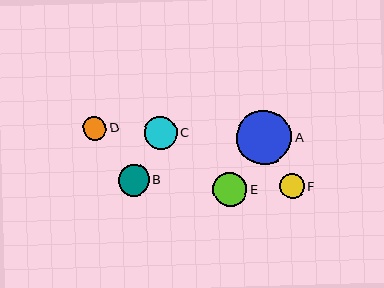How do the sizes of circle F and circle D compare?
Circle F and circle D are approximately the same size.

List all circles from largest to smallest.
From largest to smallest: A, E, C, B, F, D.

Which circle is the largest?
Circle A is the largest with a size of approximately 55 pixels.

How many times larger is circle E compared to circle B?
Circle E is approximately 1.1 times the size of circle B.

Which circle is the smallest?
Circle D is the smallest with a size of approximately 23 pixels.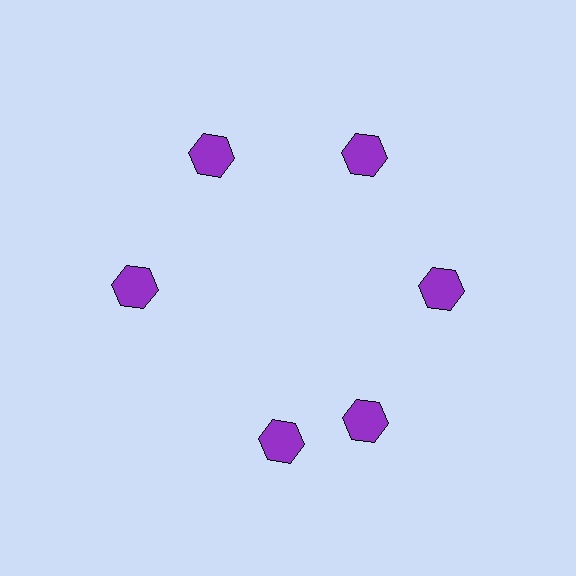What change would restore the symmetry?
The symmetry would be restored by rotating it back into even spacing with its neighbors so that all 6 hexagons sit at equal angles and equal distance from the center.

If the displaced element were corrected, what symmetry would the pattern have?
It would have 6-fold rotational symmetry — the pattern would map onto itself every 60 degrees.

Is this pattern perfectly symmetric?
No. The 6 purple hexagons are arranged in a ring, but one element near the 7 o'clock position is rotated out of alignment along the ring, breaking the 6-fold rotational symmetry.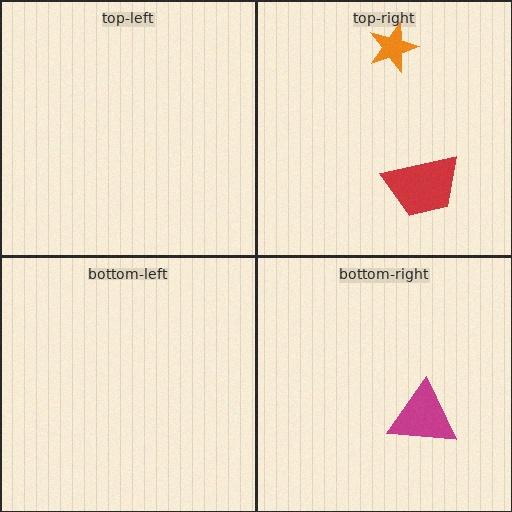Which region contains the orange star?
The top-right region.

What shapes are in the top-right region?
The red trapezoid, the orange star.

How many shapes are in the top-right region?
2.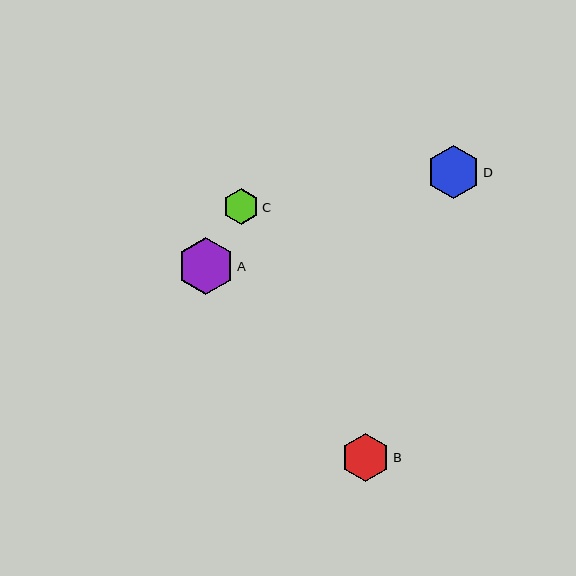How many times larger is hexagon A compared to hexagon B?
Hexagon A is approximately 1.2 times the size of hexagon B.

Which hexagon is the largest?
Hexagon A is the largest with a size of approximately 57 pixels.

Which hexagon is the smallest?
Hexagon C is the smallest with a size of approximately 36 pixels.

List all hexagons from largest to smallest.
From largest to smallest: A, D, B, C.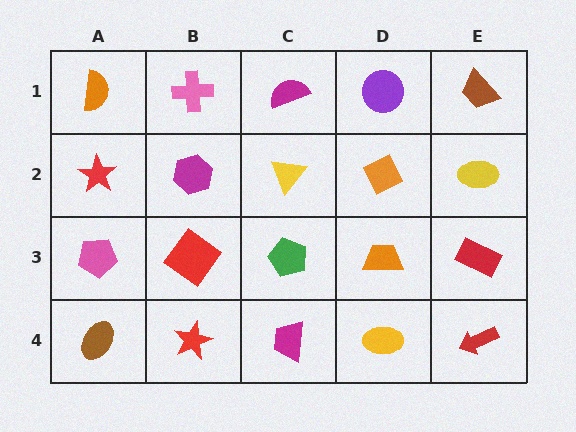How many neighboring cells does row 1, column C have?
3.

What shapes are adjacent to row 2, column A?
An orange semicircle (row 1, column A), a pink pentagon (row 3, column A), a magenta hexagon (row 2, column B).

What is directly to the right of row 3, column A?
A red diamond.